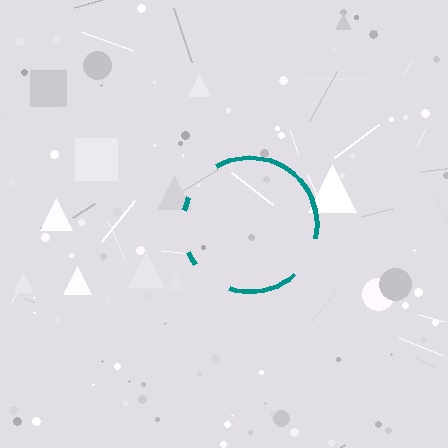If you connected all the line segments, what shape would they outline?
They would outline a circle.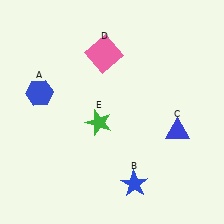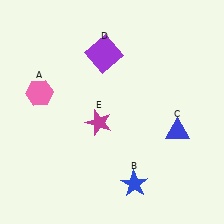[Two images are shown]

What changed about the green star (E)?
In Image 1, E is green. In Image 2, it changed to magenta.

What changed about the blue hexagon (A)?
In Image 1, A is blue. In Image 2, it changed to pink.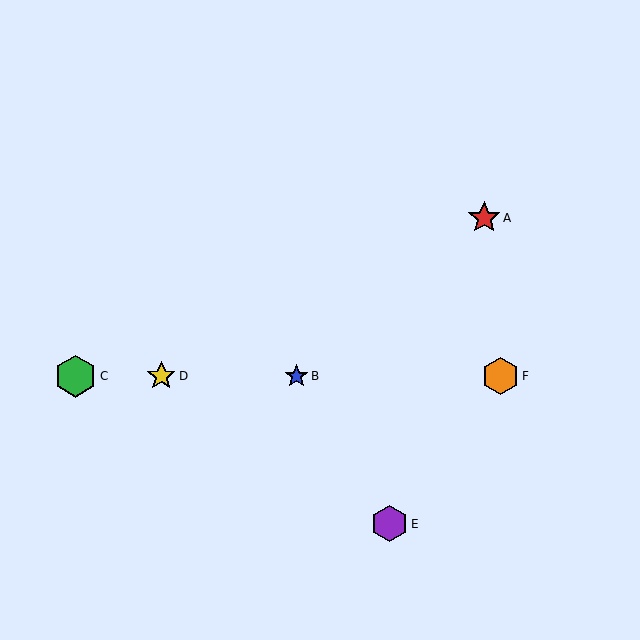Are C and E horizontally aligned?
No, C is at y≈376 and E is at y≈524.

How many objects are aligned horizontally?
4 objects (B, C, D, F) are aligned horizontally.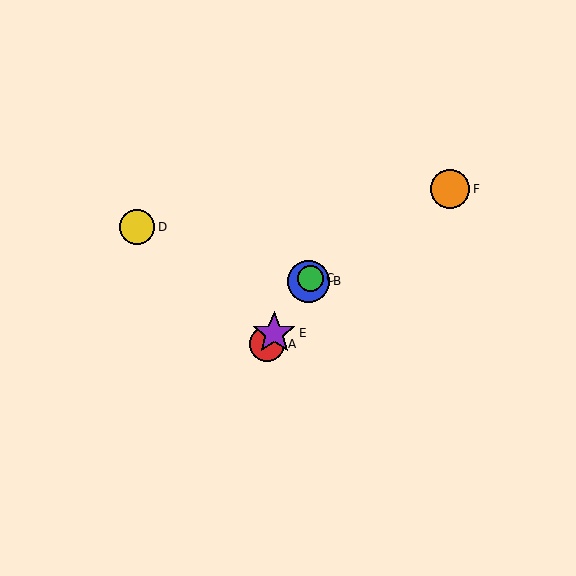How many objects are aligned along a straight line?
4 objects (A, B, C, E) are aligned along a straight line.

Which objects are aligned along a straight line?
Objects A, B, C, E are aligned along a straight line.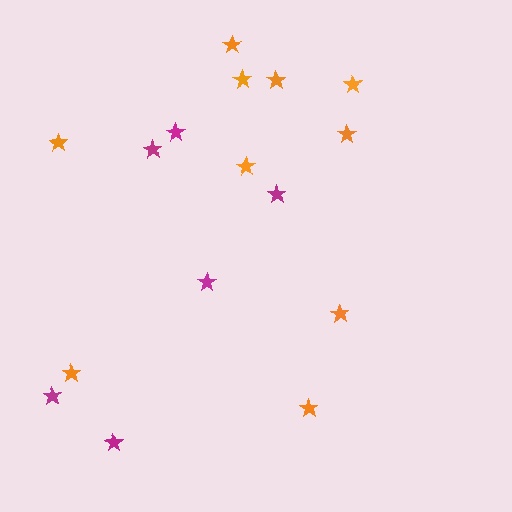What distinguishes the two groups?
There are 2 groups: one group of orange stars (10) and one group of magenta stars (6).